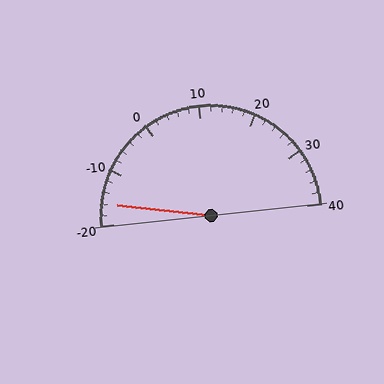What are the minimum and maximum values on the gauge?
The gauge ranges from -20 to 40.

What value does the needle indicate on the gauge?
The needle indicates approximately -16.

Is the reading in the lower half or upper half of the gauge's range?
The reading is in the lower half of the range (-20 to 40).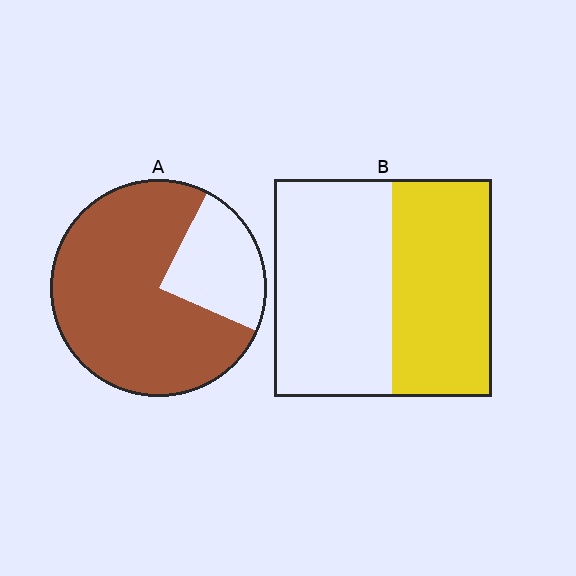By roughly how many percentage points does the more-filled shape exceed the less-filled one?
By roughly 30 percentage points (A over B).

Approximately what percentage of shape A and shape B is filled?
A is approximately 75% and B is approximately 45%.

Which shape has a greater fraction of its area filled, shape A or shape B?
Shape A.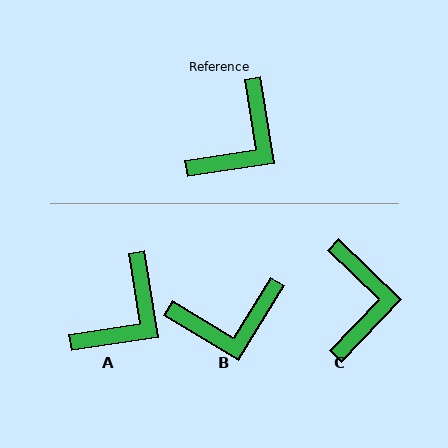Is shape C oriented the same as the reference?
No, it is off by about 37 degrees.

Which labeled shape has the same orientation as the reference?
A.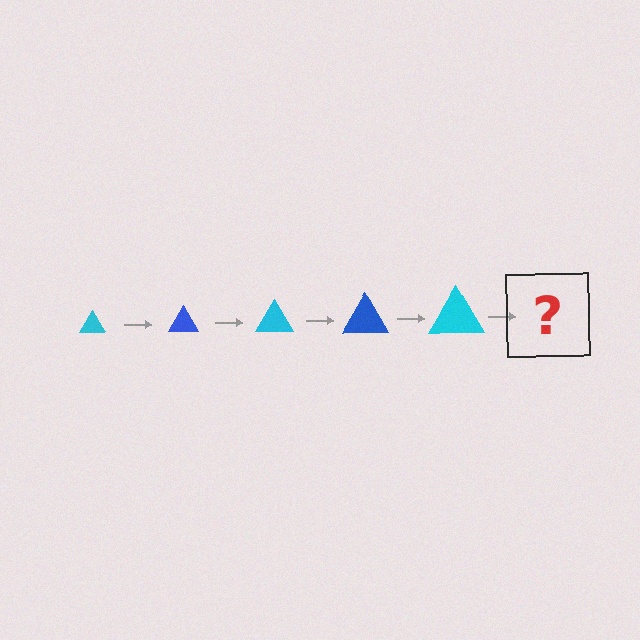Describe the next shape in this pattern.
It should be a blue triangle, larger than the previous one.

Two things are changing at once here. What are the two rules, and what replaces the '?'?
The two rules are that the triangle grows larger each step and the color cycles through cyan and blue. The '?' should be a blue triangle, larger than the previous one.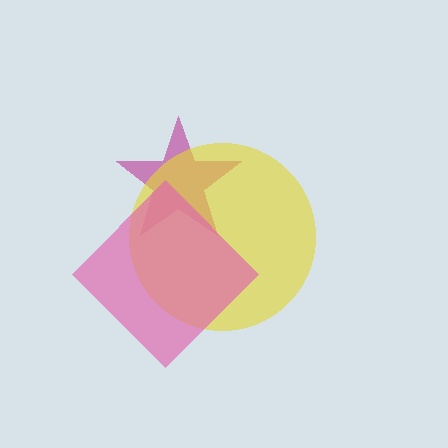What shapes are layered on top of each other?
The layered shapes are: a magenta star, a yellow circle, a pink diamond.